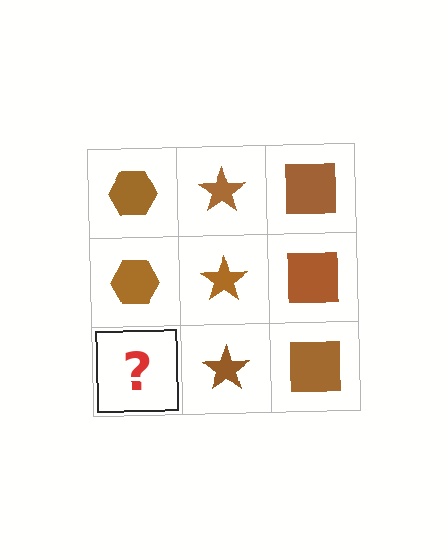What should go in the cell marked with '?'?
The missing cell should contain a brown hexagon.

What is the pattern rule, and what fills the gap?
The rule is that each column has a consistent shape. The gap should be filled with a brown hexagon.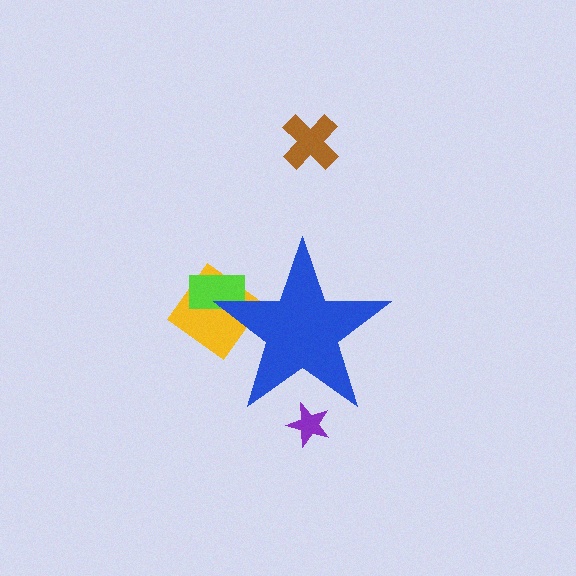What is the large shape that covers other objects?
A blue star.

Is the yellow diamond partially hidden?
Yes, the yellow diamond is partially hidden behind the blue star.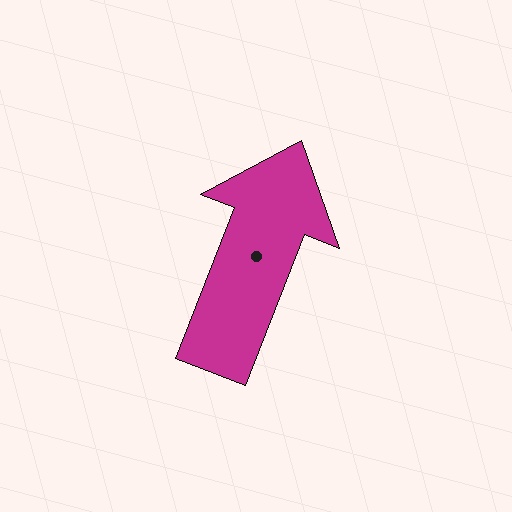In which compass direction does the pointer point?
North.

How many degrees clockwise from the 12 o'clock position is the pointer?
Approximately 21 degrees.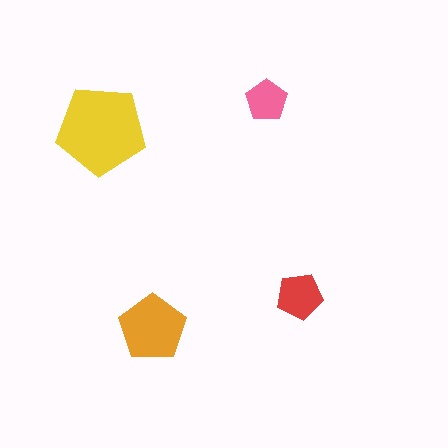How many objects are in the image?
There are 4 objects in the image.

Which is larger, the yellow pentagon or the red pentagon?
The yellow one.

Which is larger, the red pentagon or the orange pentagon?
The orange one.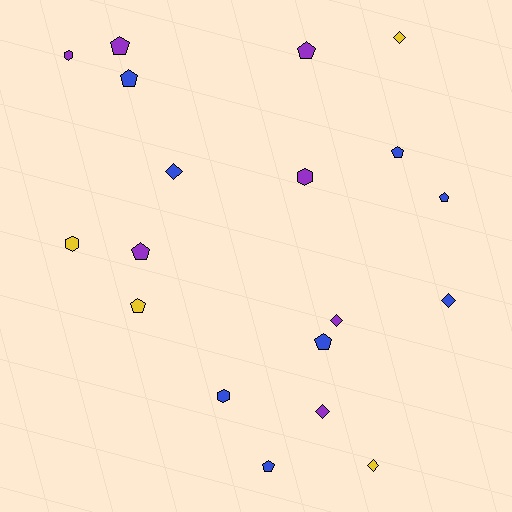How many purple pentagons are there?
There are 3 purple pentagons.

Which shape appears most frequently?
Pentagon, with 9 objects.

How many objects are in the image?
There are 19 objects.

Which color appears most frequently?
Blue, with 8 objects.